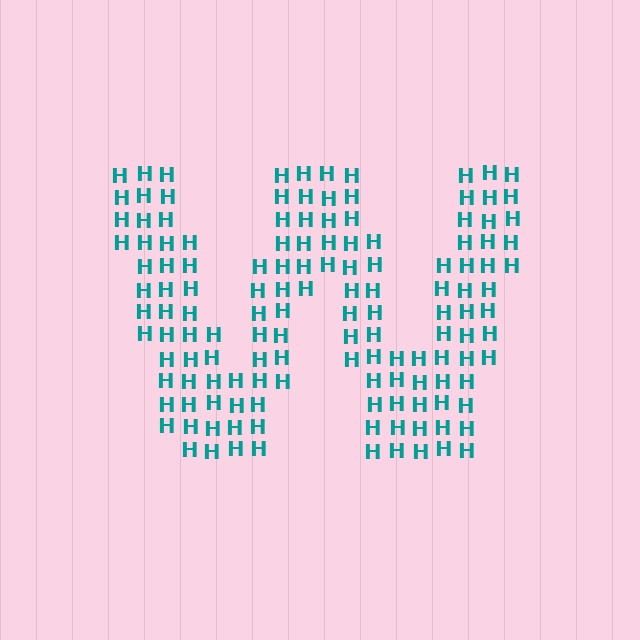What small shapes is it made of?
It is made of small letter H's.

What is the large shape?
The large shape is the letter W.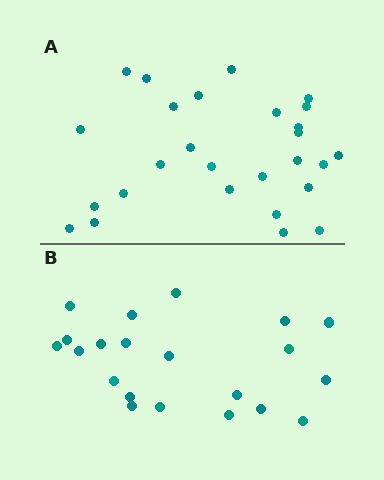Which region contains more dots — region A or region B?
Region A (the top region) has more dots.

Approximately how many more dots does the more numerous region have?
Region A has about 6 more dots than region B.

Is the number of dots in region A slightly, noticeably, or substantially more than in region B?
Region A has noticeably more, but not dramatically so. The ratio is roughly 1.3 to 1.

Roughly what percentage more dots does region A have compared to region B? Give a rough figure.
About 30% more.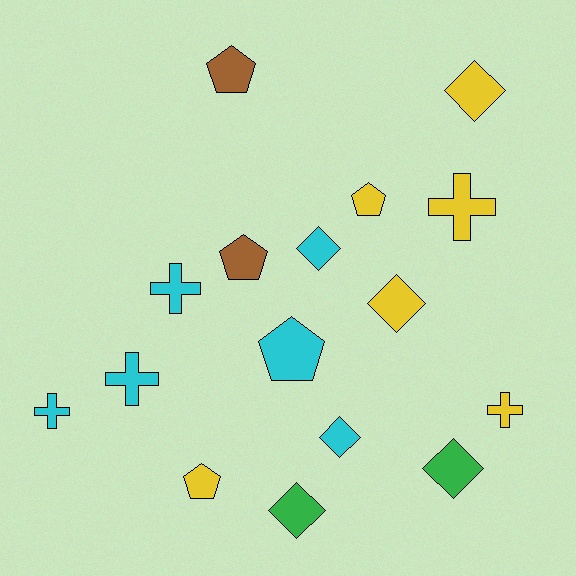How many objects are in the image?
There are 16 objects.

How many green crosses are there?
There are no green crosses.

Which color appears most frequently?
Cyan, with 6 objects.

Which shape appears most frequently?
Diamond, with 6 objects.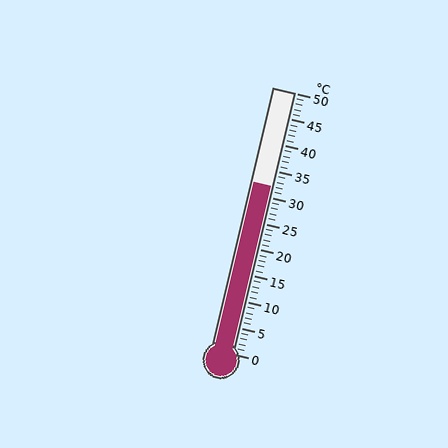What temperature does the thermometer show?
The thermometer shows approximately 32°C.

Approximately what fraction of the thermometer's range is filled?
The thermometer is filled to approximately 65% of its range.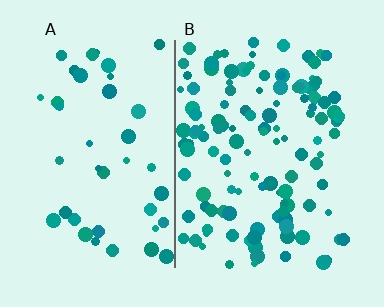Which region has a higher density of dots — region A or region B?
B (the right).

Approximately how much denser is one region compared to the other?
Approximately 3.0× — region B over region A.